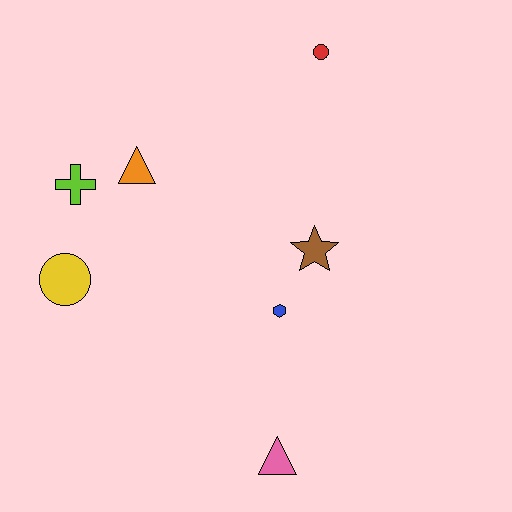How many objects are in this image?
There are 7 objects.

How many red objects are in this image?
There is 1 red object.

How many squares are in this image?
There are no squares.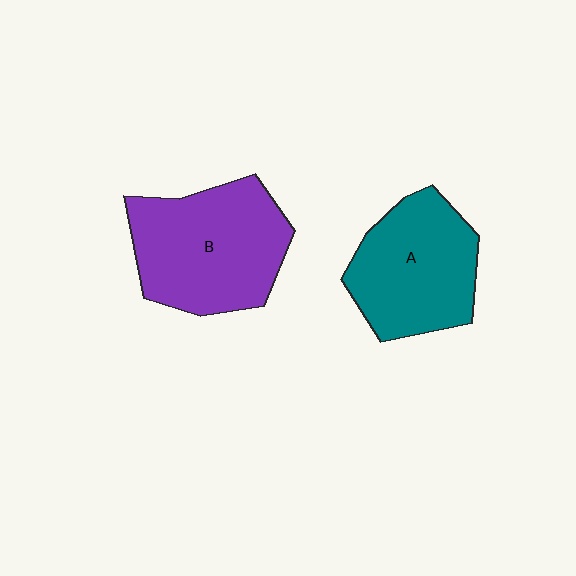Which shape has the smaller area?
Shape A (teal).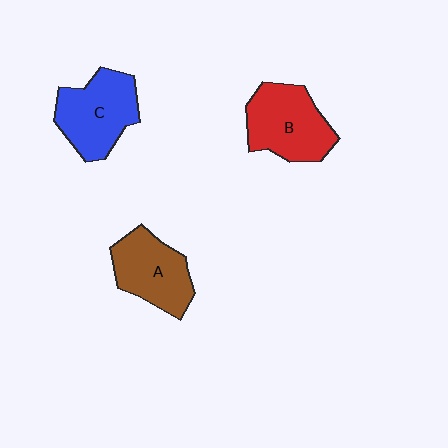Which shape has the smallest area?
Shape A (brown).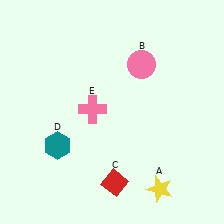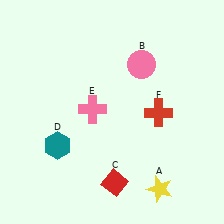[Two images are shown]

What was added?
A red cross (F) was added in Image 2.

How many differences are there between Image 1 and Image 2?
There is 1 difference between the two images.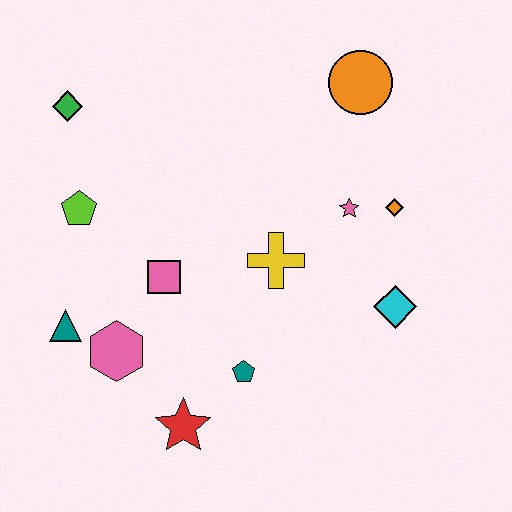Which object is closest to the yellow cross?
The pink star is closest to the yellow cross.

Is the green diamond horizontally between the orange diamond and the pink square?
No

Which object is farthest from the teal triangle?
The orange circle is farthest from the teal triangle.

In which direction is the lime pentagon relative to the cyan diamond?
The lime pentagon is to the left of the cyan diamond.